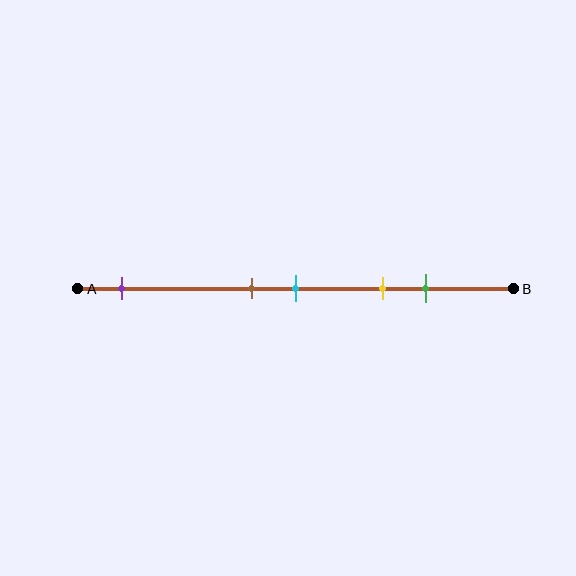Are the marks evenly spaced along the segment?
No, the marks are not evenly spaced.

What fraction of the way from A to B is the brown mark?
The brown mark is approximately 40% (0.4) of the way from A to B.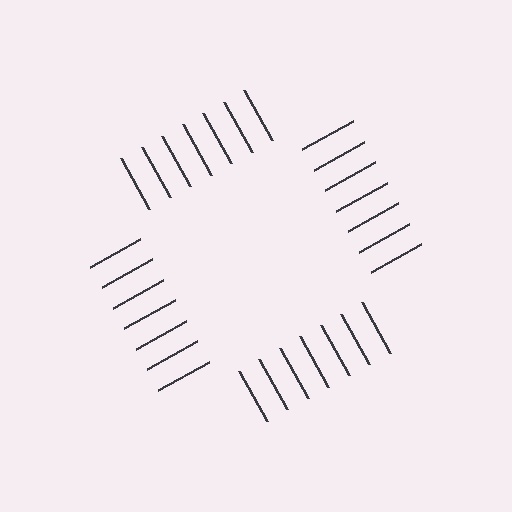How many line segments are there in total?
28 — 7 along each of the 4 edges.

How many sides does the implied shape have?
4 sides — the line-ends trace a square.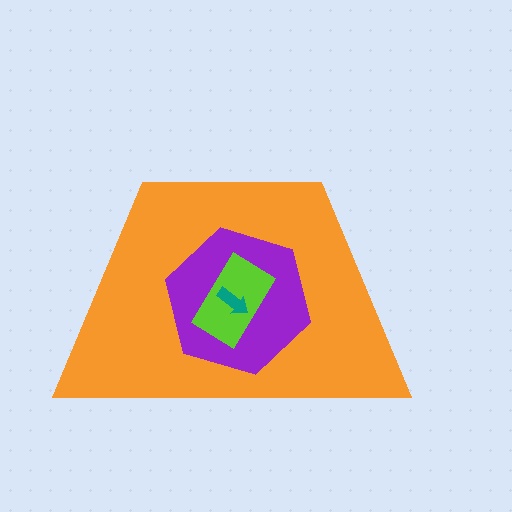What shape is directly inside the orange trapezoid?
The purple hexagon.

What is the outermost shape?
The orange trapezoid.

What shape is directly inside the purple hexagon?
The lime rectangle.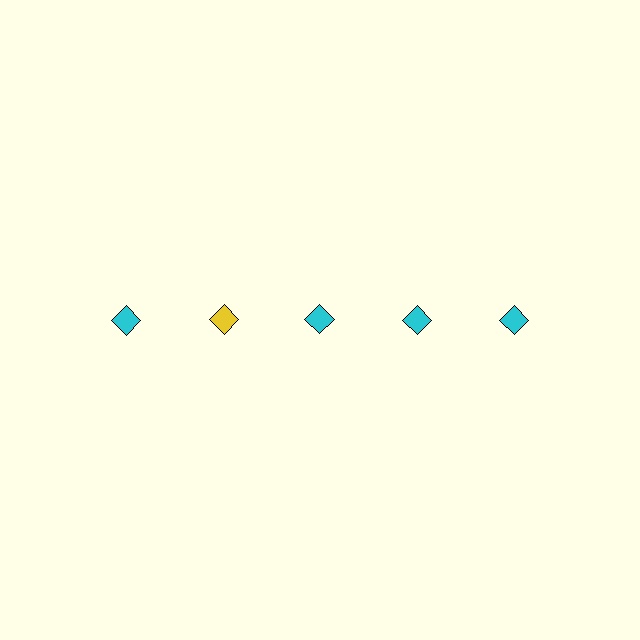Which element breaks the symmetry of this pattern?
The yellow diamond in the top row, second from left column breaks the symmetry. All other shapes are cyan diamonds.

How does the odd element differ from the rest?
It has a different color: yellow instead of cyan.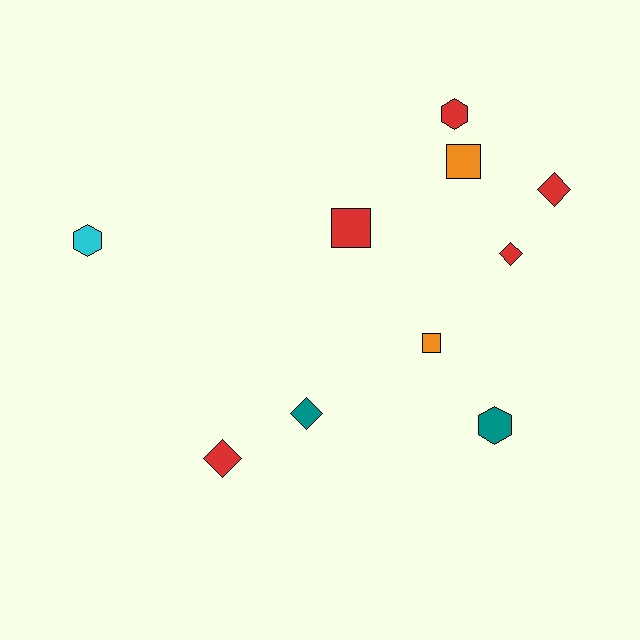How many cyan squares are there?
There are no cyan squares.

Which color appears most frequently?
Red, with 5 objects.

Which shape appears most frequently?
Diamond, with 4 objects.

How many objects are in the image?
There are 10 objects.